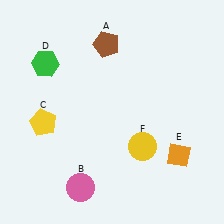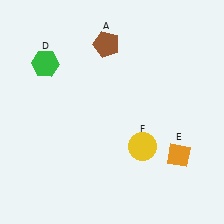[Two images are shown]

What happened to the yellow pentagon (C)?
The yellow pentagon (C) was removed in Image 2. It was in the bottom-left area of Image 1.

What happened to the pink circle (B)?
The pink circle (B) was removed in Image 2. It was in the bottom-left area of Image 1.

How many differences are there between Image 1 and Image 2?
There are 2 differences between the two images.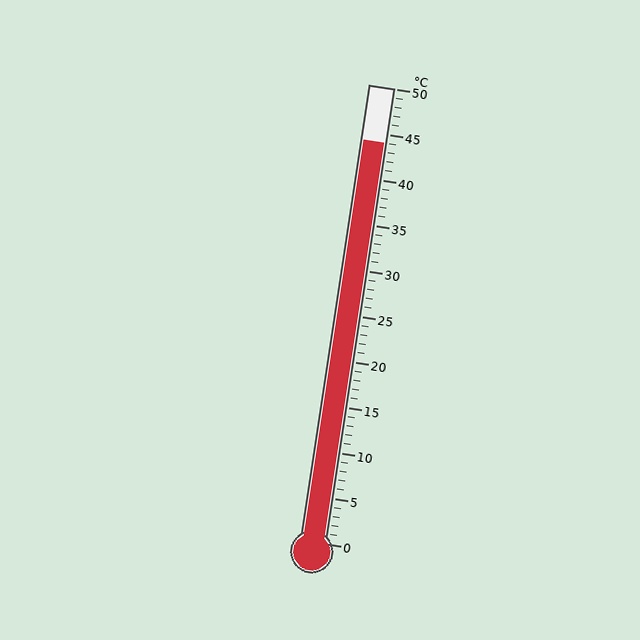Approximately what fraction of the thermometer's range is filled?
The thermometer is filled to approximately 90% of its range.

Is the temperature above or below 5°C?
The temperature is above 5°C.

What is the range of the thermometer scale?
The thermometer scale ranges from 0°C to 50°C.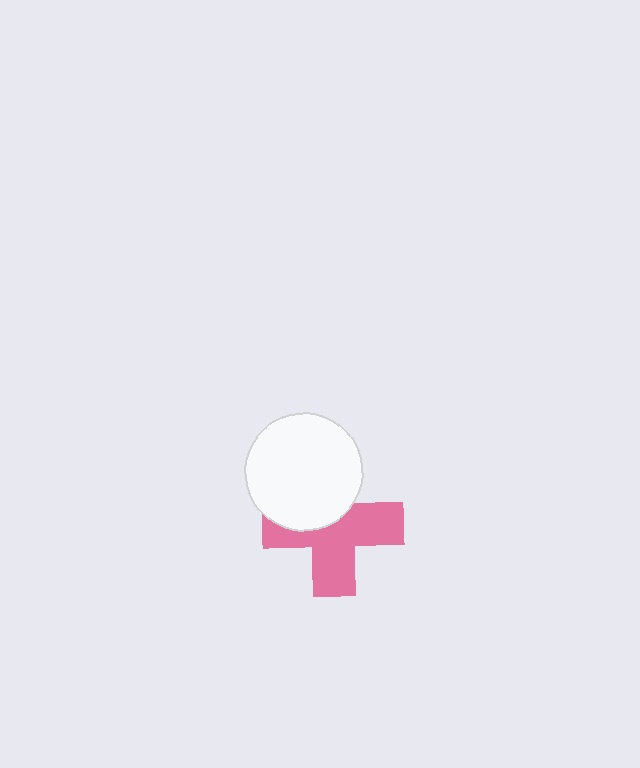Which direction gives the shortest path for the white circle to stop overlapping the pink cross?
Moving up gives the shortest separation.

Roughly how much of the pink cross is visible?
About half of it is visible (roughly 62%).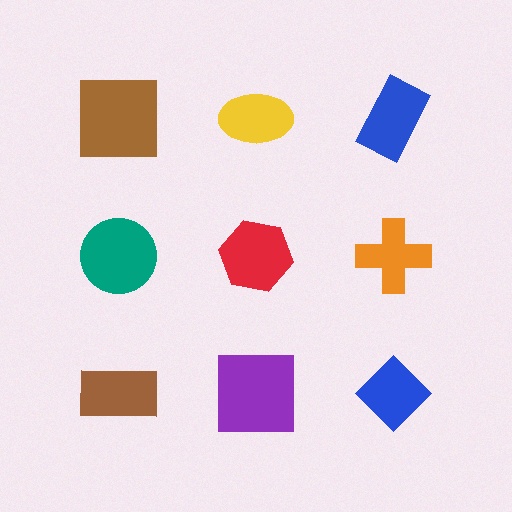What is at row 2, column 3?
An orange cross.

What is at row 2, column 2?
A red hexagon.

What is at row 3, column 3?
A blue diamond.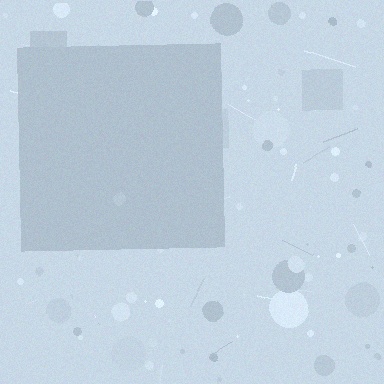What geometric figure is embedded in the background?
A square is embedded in the background.